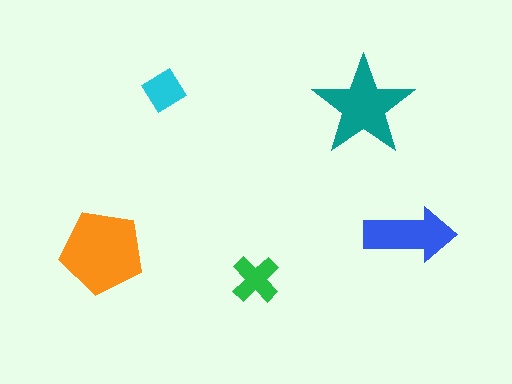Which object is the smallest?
The cyan diamond.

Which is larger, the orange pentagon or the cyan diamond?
The orange pentagon.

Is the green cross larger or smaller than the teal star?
Smaller.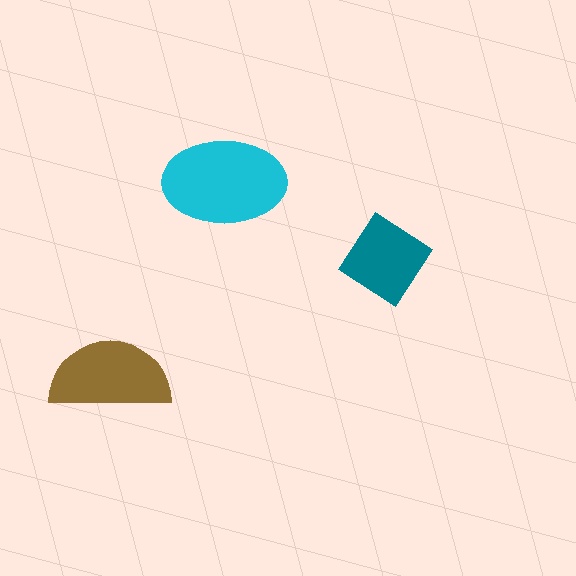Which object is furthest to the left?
The brown semicircle is leftmost.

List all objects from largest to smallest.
The cyan ellipse, the brown semicircle, the teal diamond.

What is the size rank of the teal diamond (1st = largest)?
3rd.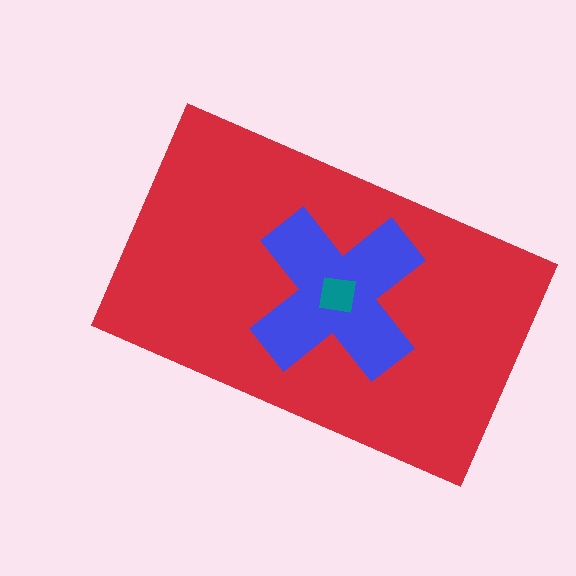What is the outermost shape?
The red rectangle.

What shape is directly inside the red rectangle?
The blue cross.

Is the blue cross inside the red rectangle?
Yes.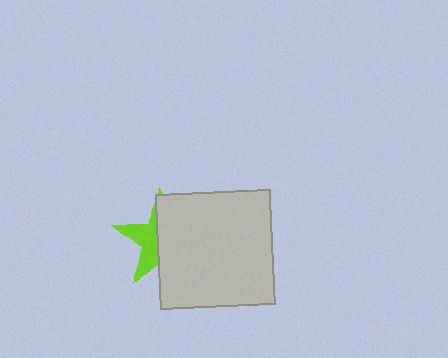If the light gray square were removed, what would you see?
You would see the complete lime star.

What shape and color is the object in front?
The object in front is a light gray square.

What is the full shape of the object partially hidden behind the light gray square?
The partially hidden object is a lime star.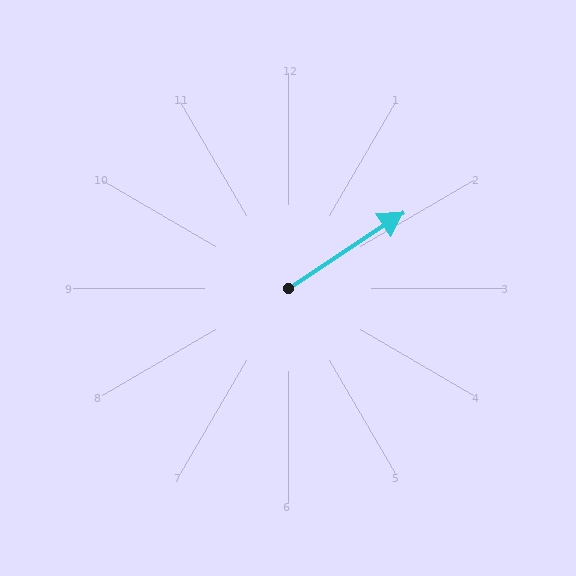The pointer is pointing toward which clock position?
Roughly 2 o'clock.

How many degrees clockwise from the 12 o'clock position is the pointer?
Approximately 56 degrees.